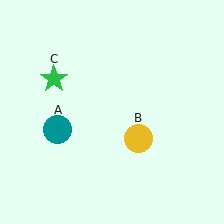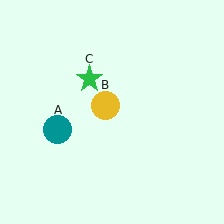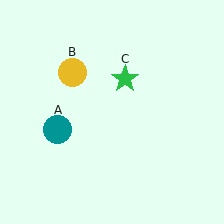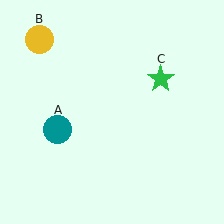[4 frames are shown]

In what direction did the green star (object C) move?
The green star (object C) moved right.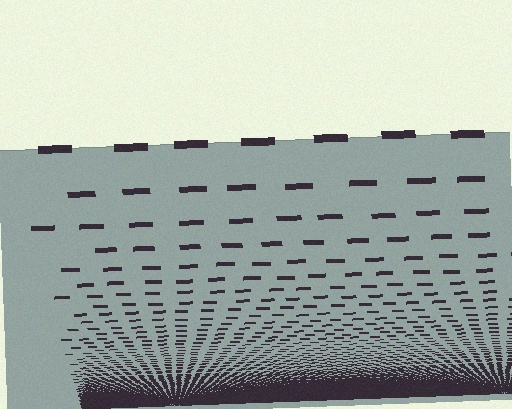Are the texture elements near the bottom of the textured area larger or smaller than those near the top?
Smaller. The gradient is inverted — elements near the bottom are smaller and denser.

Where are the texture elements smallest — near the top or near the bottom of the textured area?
Near the bottom.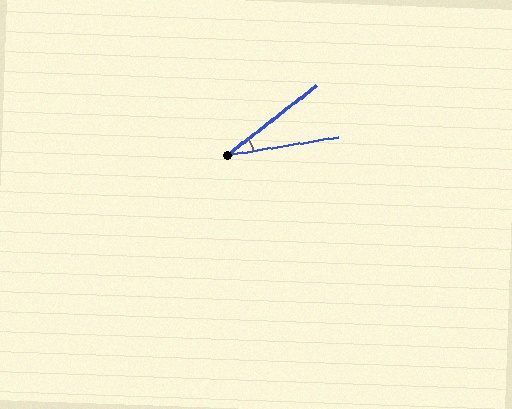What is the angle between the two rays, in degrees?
Approximately 29 degrees.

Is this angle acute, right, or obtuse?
It is acute.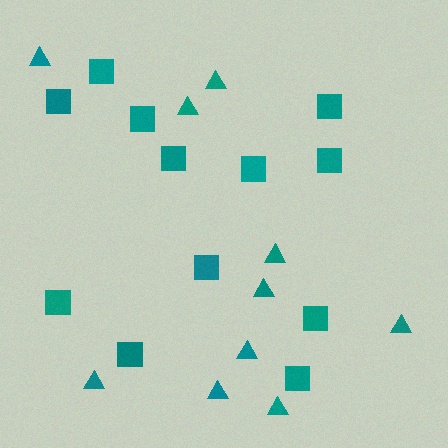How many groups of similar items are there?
There are 2 groups: one group of triangles (10) and one group of squares (12).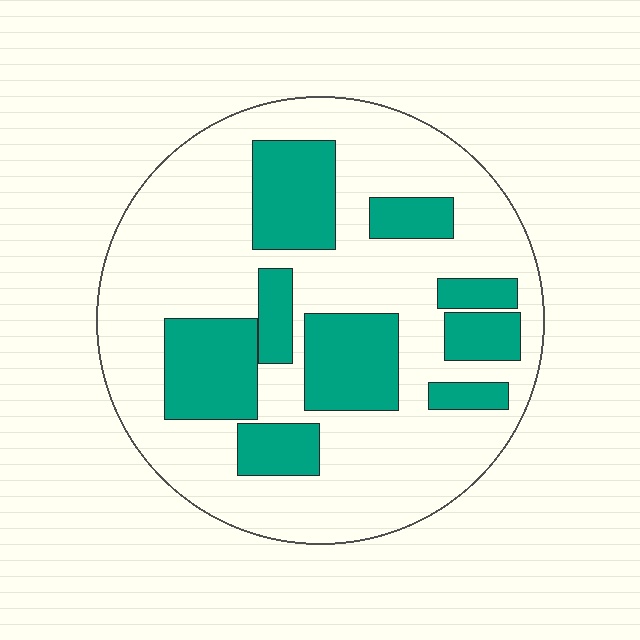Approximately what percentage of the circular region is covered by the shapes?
Approximately 30%.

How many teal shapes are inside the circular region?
9.